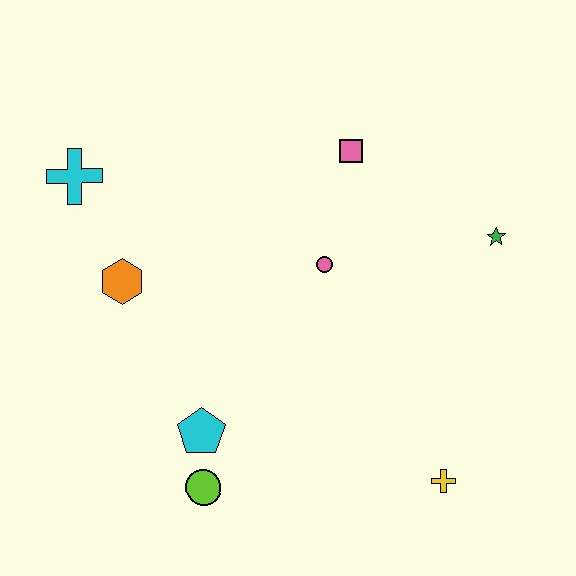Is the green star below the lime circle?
No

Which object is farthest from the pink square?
The lime circle is farthest from the pink square.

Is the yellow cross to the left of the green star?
Yes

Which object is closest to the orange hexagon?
The cyan cross is closest to the orange hexagon.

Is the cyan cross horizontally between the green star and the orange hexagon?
No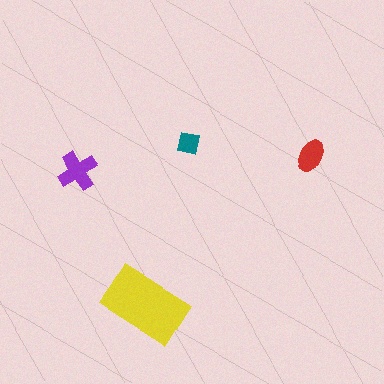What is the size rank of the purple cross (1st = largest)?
2nd.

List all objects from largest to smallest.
The yellow rectangle, the purple cross, the red ellipse, the teal square.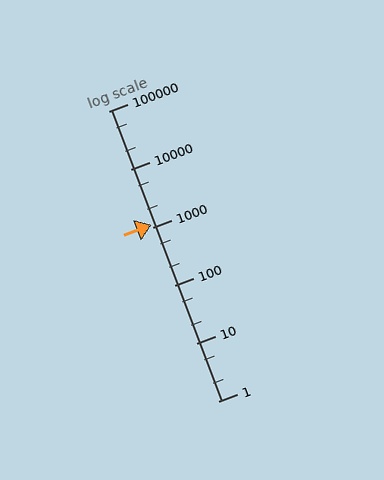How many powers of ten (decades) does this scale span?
The scale spans 5 decades, from 1 to 100000.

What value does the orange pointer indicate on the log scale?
The pointer indicates approximately 1100.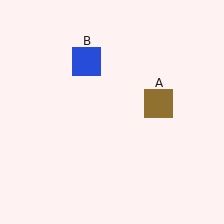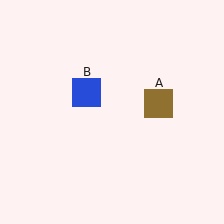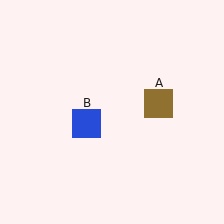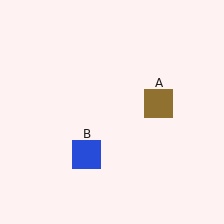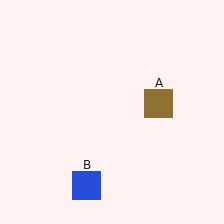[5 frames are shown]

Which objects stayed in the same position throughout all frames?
Brown square (object A) remained stationary.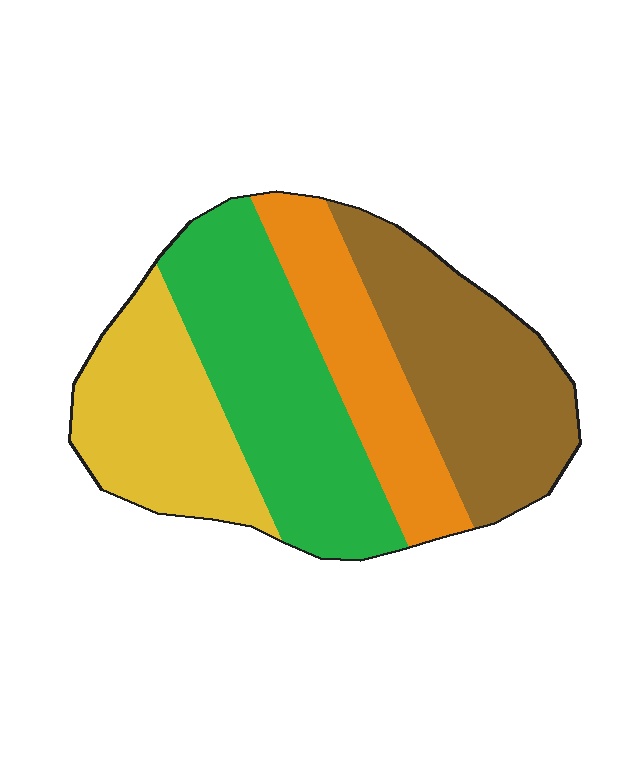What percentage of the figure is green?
Green takes up between a quarter and a half of the figure.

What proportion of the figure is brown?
Brown takes up between a sixth and a third of the figure.